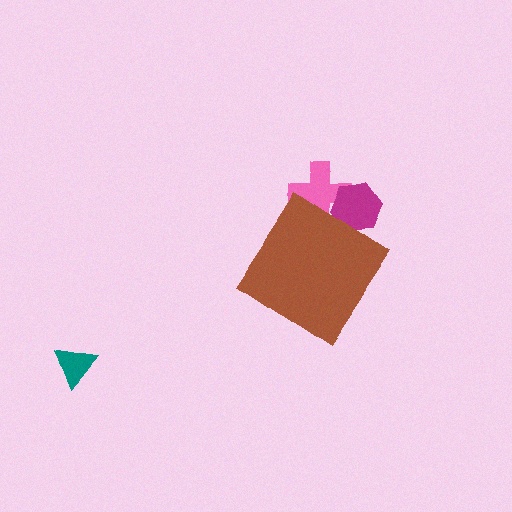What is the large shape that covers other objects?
A brown diamond.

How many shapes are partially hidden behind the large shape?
2 shapes are partially hidden.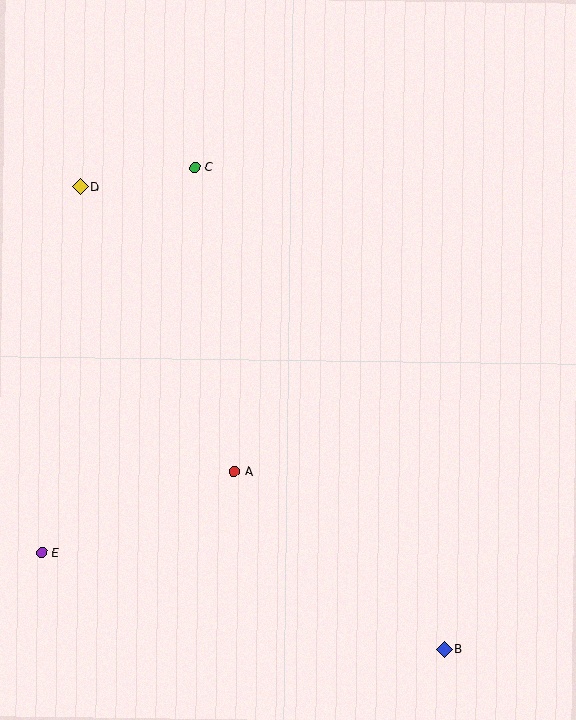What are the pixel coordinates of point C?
Point C is at (195, 167).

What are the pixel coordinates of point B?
Point B is at (445, 650).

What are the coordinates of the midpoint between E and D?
The midpoint between E and D is at (61, 370).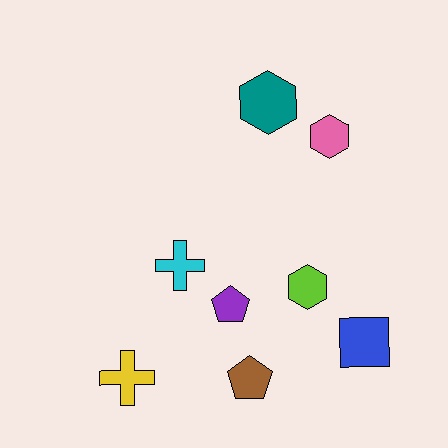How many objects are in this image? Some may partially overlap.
There are 8 objects.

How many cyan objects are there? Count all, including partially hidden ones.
There is 1 cyan object.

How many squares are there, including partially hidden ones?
There is 1 square.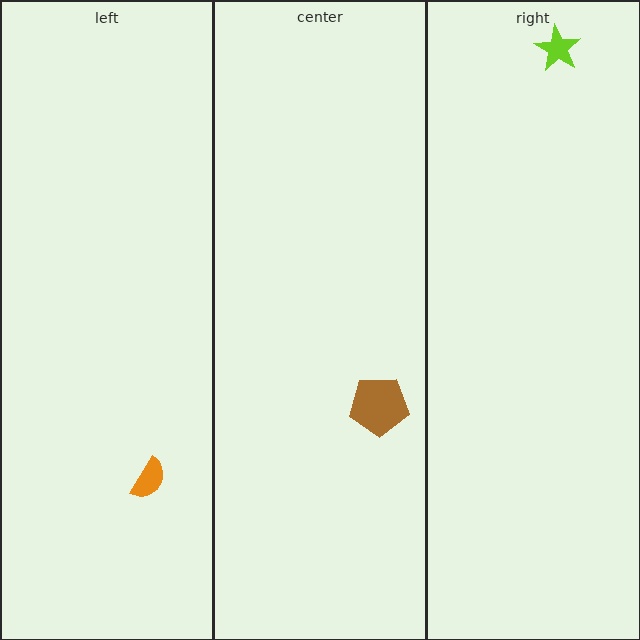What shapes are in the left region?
The orange semicircle.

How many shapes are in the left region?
1.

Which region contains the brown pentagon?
The center region.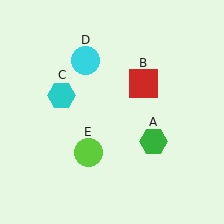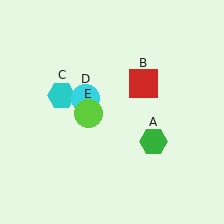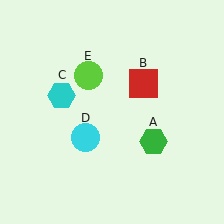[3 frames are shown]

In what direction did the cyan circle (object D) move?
The cyan circle (object D) moved down.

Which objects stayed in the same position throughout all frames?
Green hexagon (object A) and red square (object B) and cyan hexagon (object C) remained stationary.